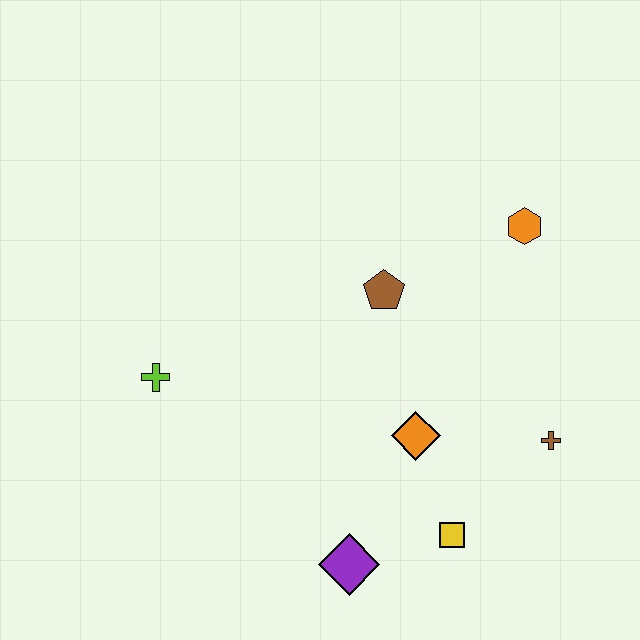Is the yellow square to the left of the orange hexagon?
Yes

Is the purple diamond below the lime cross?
Yes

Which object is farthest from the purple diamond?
The orange hexagon is farthest from the purple diamond.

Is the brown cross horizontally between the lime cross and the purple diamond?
No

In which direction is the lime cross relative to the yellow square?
The lime cross is to the left of the yellow square.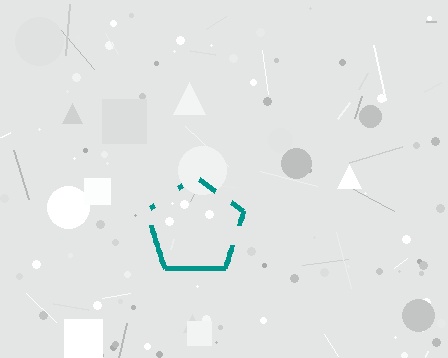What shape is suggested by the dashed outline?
The dashed outline suggests a pentagon.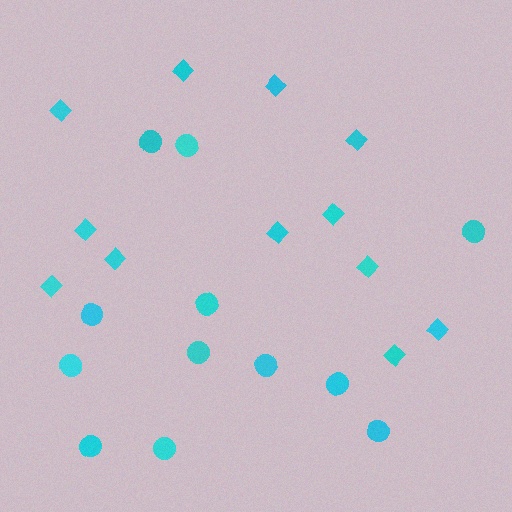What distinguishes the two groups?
There are 2 groups: one group of diamonds (12) and one group of circles (12).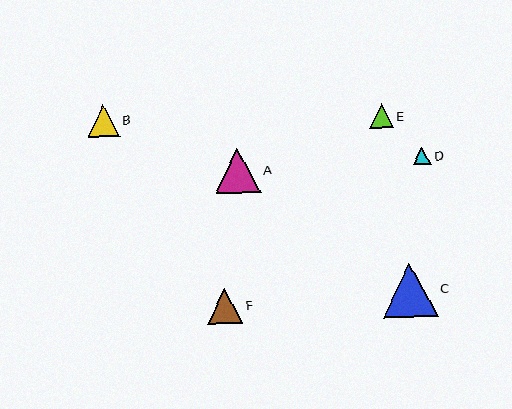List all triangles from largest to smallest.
From largest to smallest: C, A, F, B, E, D.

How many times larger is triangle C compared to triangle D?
Triangle C is approximately 3.1 times the size of triangle D.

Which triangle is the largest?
Triangle C is the largest with a size of approximately 54 pixels.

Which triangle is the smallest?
Triangle D is the smallest with a size of approximately 18 pixels.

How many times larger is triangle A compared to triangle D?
Triangle A is approximately 2.5 times the size of triangle D.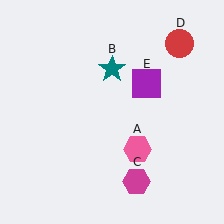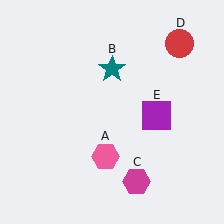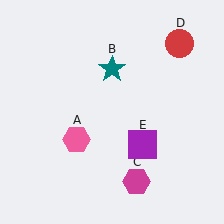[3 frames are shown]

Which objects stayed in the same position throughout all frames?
Teal star (object B) and magenta hexagon (object C) and red circle (object D) remained stationary.